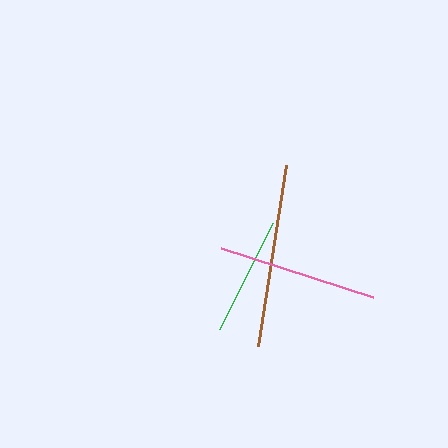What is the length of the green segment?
The green segment is approximately 118 pixels long.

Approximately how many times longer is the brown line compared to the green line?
The brown line is approximately 1.6 times the length of the green line.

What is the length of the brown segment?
The brown segment is approximately 184 pixels long.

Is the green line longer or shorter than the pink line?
The pink line is longer than the green line.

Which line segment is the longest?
The brown line is the longest at approximately 184 pixels.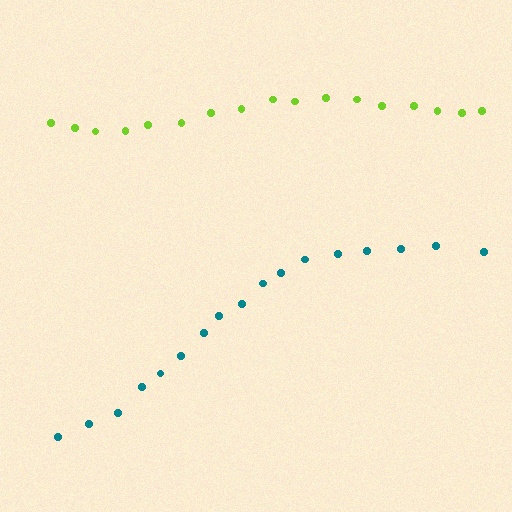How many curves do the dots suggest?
There are 2 distinct paths.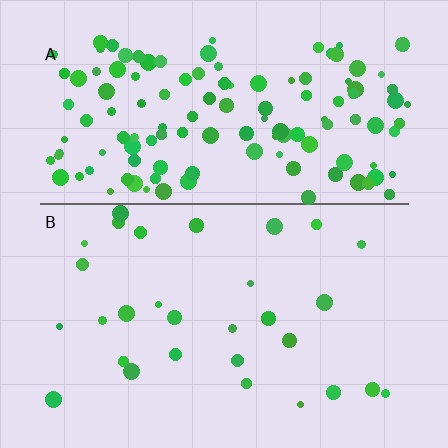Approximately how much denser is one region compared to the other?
Approximately 4.3× — region A over region B.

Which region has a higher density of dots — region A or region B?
A (the top).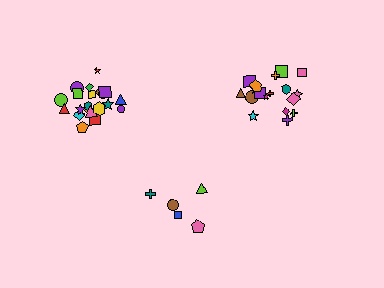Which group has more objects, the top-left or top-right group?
The top-left group.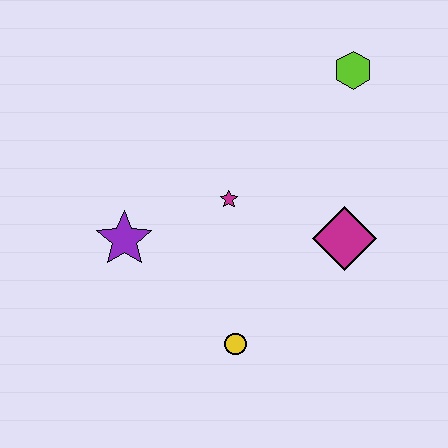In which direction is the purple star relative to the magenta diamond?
The purple star is to the left of the magenta diamond.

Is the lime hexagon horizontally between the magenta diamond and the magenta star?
No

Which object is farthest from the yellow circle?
The lime hexagon is farthest from the yellow circle.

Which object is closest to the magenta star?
The purple star is closest to the magenta star.